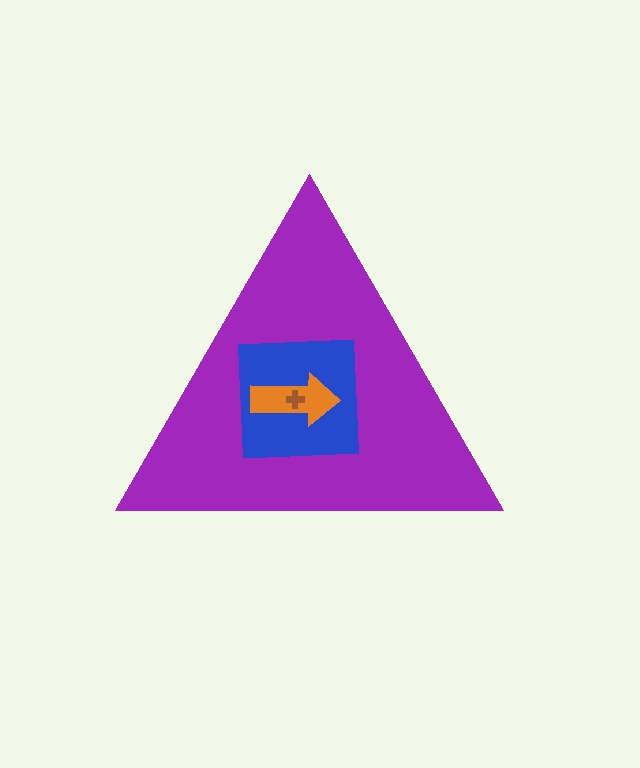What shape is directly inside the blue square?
The orange arrow.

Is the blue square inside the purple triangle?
Yes.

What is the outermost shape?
The purple triangle.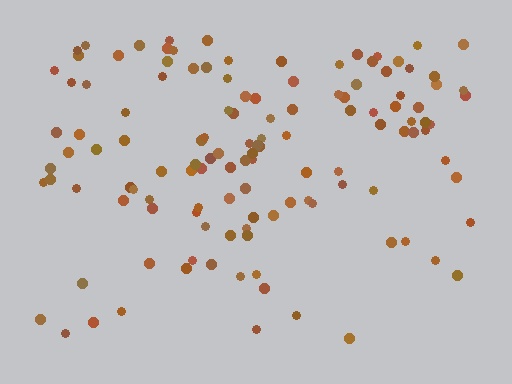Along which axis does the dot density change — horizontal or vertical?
Vertical.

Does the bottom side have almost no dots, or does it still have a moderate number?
Still a moderate number, just noticeably fewer than the top.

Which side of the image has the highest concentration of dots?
The top.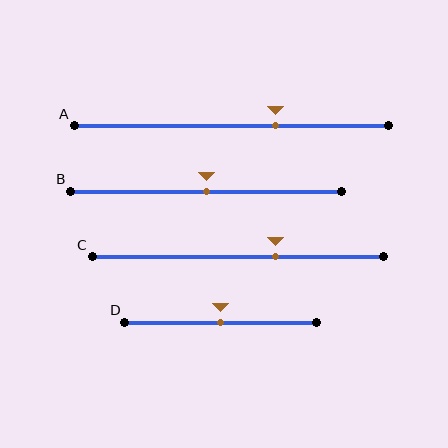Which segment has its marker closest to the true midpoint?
Segment B has its marker closest to the true midpoint.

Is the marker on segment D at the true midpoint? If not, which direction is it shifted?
Yes, the marker on segment D is at the true midpoint.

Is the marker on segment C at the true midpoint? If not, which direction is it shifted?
No, the marker on segment C is shifted to the right by about 13% of the segment length.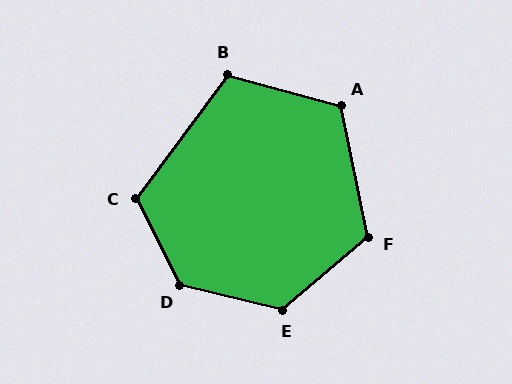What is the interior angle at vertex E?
Approximately 126 degrees (obtuse).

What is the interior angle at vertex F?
Approximately 119 degrees (obtuse).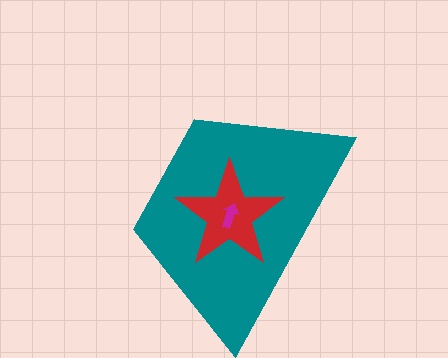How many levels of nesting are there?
3.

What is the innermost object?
The magenta arrow.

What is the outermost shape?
The teal trapezoid.